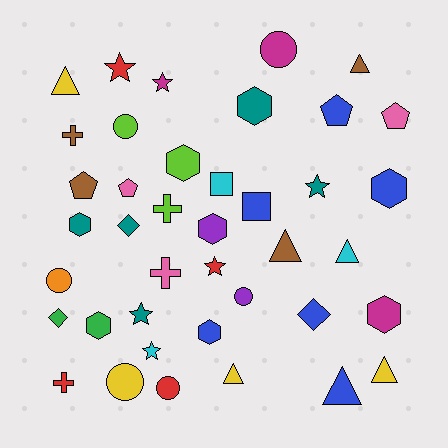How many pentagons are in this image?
There are 4 pentagons.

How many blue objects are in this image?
There are 6 blue objects.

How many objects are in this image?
There are 40 objects.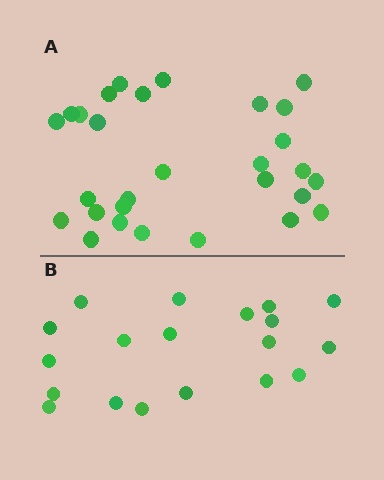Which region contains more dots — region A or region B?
Region A (the top region) has more dots.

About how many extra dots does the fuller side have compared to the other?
Region A has roughly 10 or so more dots than region B.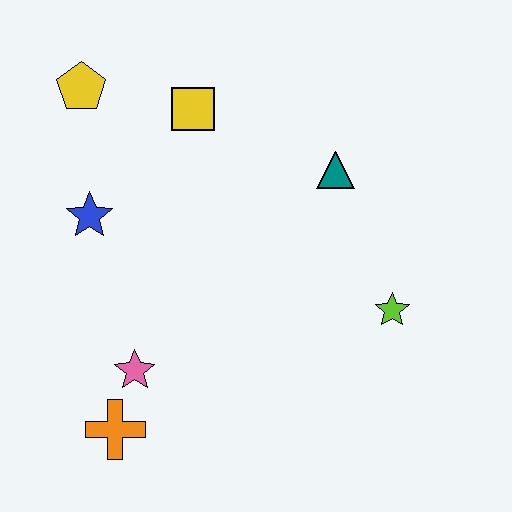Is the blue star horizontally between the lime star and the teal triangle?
No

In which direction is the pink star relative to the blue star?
The pink star is below the blue star.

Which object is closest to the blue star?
The yellow pentagon is closest to the blue star.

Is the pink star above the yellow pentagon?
No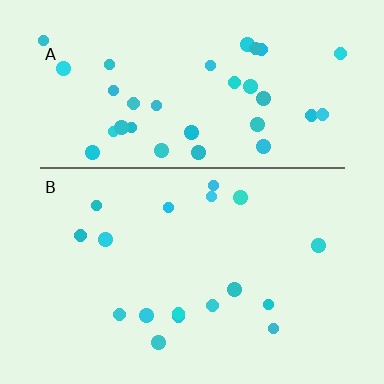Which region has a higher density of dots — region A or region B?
A (the top).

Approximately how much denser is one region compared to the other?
Approximately 2.0× — region A over region B.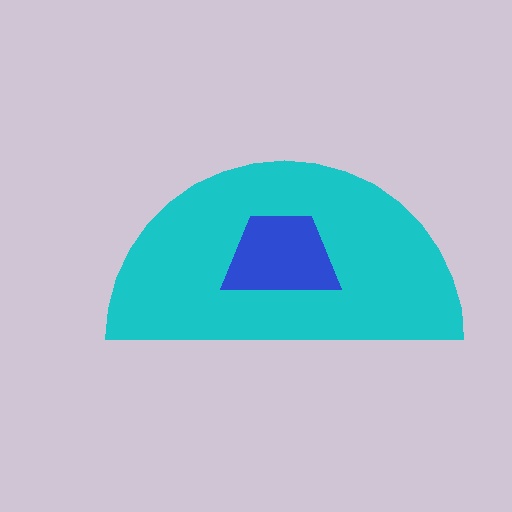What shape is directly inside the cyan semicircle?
The blue trapezoid.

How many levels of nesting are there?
2.